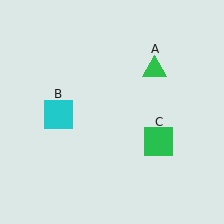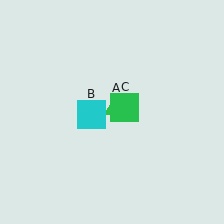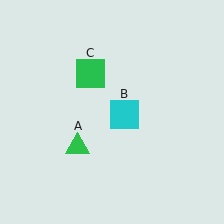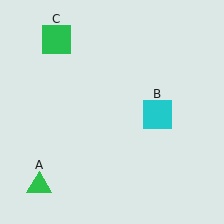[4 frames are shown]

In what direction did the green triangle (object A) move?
The green triangle (object A) moved down and to the left.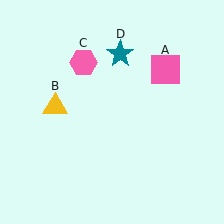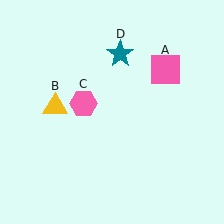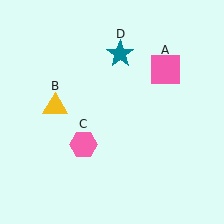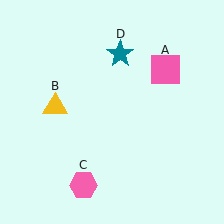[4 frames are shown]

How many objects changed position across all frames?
1 object changed position: pink hexagon (object C).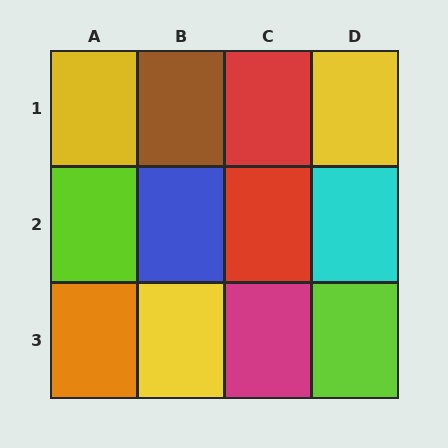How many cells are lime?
2 cells are lime.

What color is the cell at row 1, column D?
Yellow.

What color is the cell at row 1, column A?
Yellow.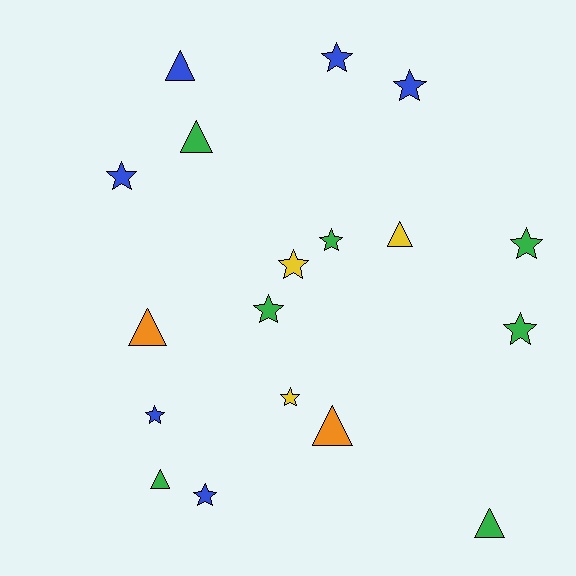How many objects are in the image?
There are 18 objects.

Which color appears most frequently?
Green, with 7 objects.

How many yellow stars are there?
There are 2 yellow stars.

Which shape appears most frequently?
Star, with 11 objects.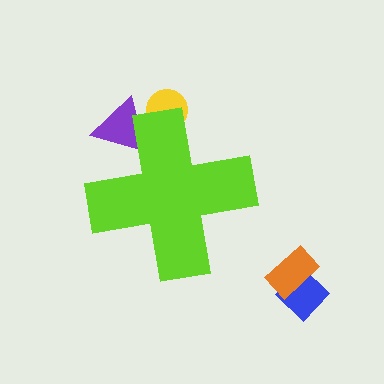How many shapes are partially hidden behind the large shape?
2 shapes are partially hidden.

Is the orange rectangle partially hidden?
No, the orange rectangle is fully visible.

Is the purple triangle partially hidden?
Yes, the purple triangle is partially hidden behind the lime cross.